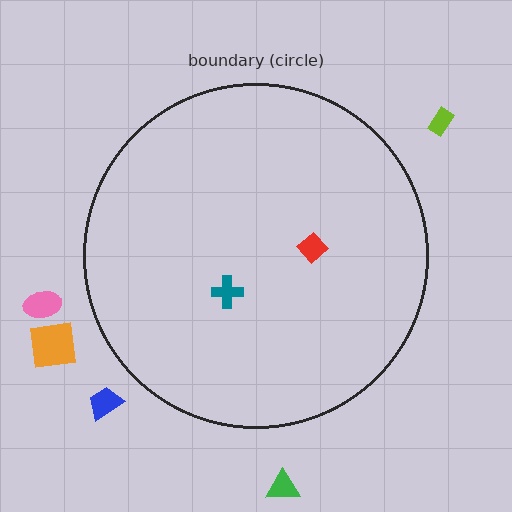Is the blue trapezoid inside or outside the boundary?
Outside.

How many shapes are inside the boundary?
2 inside, 5 outside.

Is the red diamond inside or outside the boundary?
Inside.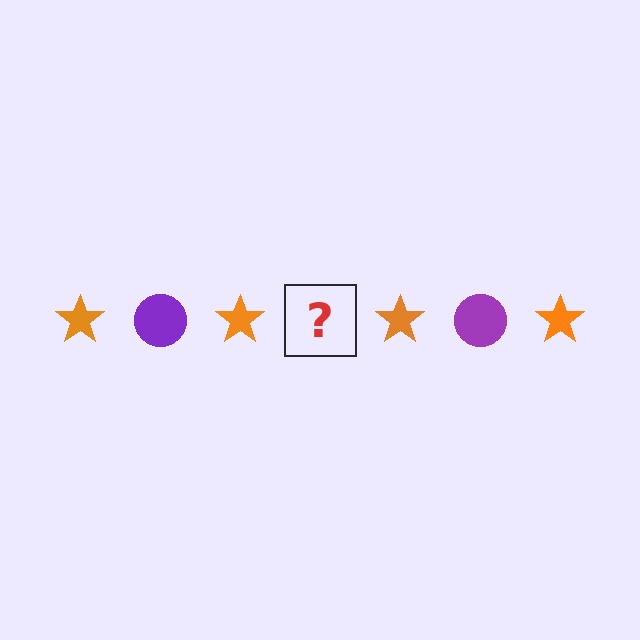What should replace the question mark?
The question mark should be replaced with a purple circle.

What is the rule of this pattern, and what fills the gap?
The rule is that the pattern alternates between orange star and purple circle. The gap should be filled with a purple circle.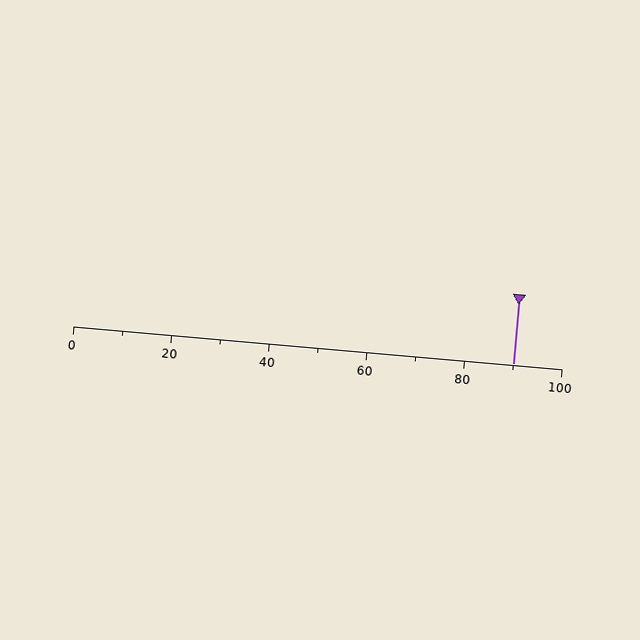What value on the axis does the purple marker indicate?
The marker indicates approximately 90.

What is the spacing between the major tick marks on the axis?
The major ticks are spaced 20 apart.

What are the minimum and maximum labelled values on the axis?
The axis runs from 0 to 100.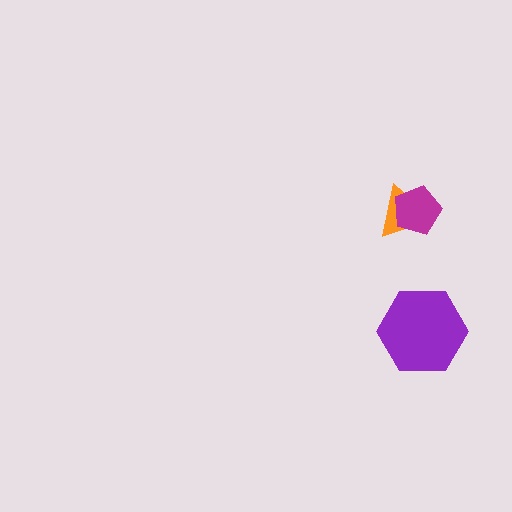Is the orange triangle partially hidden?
Yes, it is partially covered by another shape.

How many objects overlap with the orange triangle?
1 object overlaps with the orange triangle.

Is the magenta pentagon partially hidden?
No, no other shape covers it.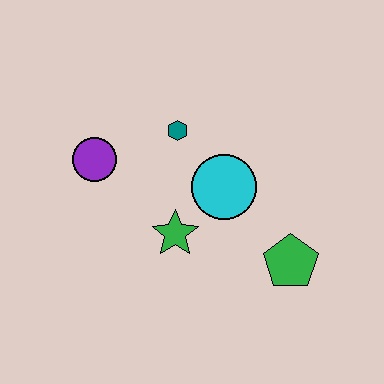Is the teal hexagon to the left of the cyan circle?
Yes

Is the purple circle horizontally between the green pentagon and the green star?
No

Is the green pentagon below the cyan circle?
Yes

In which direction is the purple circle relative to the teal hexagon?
The purple circle is to the left of the teal hexagon.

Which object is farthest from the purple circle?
The green pentagon is farthest from the purple circle.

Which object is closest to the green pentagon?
The cyan circle is closest to the green pentagon.